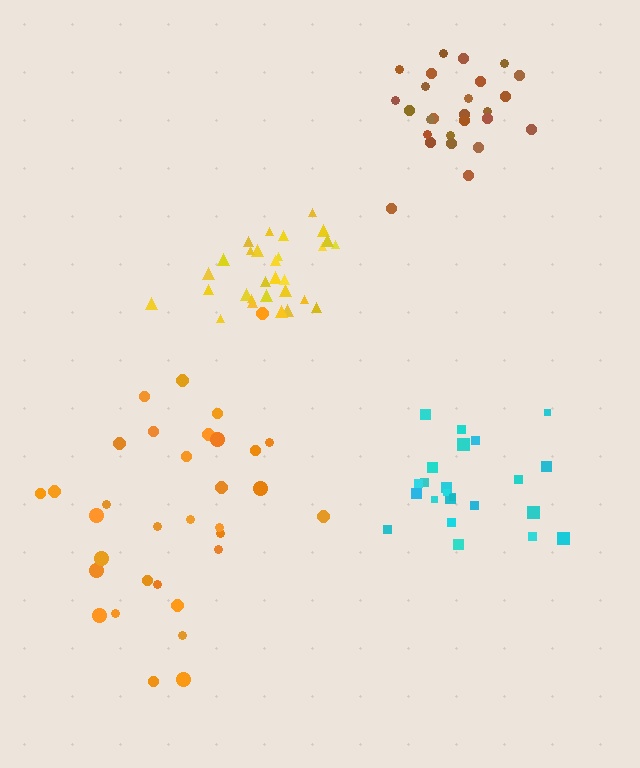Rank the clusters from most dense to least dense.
brown, yellow, cyan, orange.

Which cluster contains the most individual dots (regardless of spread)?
Orange (33).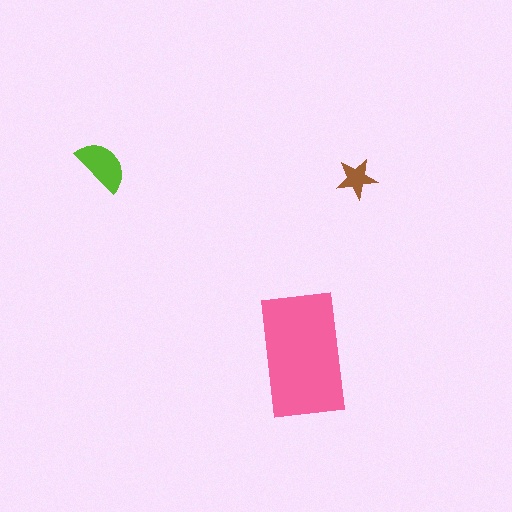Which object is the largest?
The pink rectangle.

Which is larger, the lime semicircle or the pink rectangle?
The pink rectangle.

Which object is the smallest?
The brown star.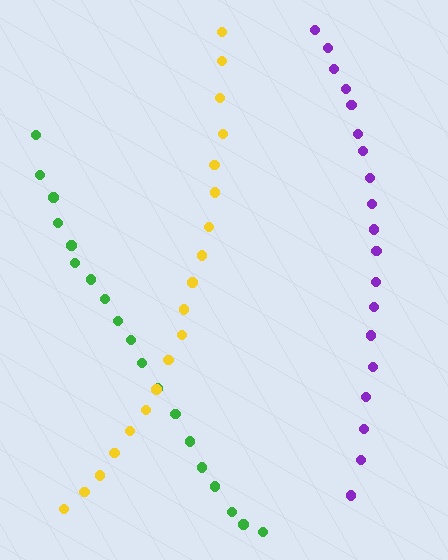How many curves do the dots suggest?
There are 3 distinct paths.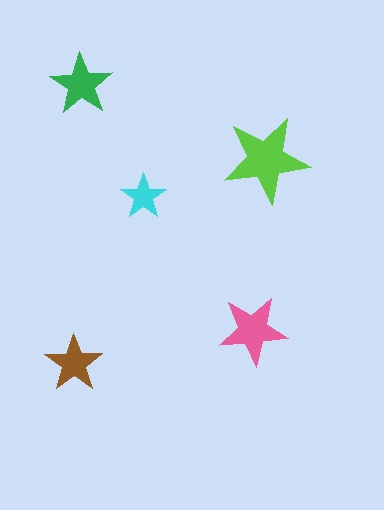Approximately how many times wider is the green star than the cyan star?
About 1.5 times wider.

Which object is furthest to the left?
The brown star is leftmost.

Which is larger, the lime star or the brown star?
The lime one.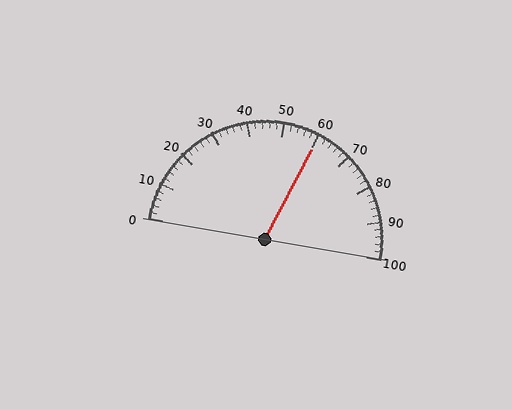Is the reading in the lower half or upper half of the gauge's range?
The reading is in the upper half of the range (0 to 100).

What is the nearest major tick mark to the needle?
The nearest major tick mark is 60.